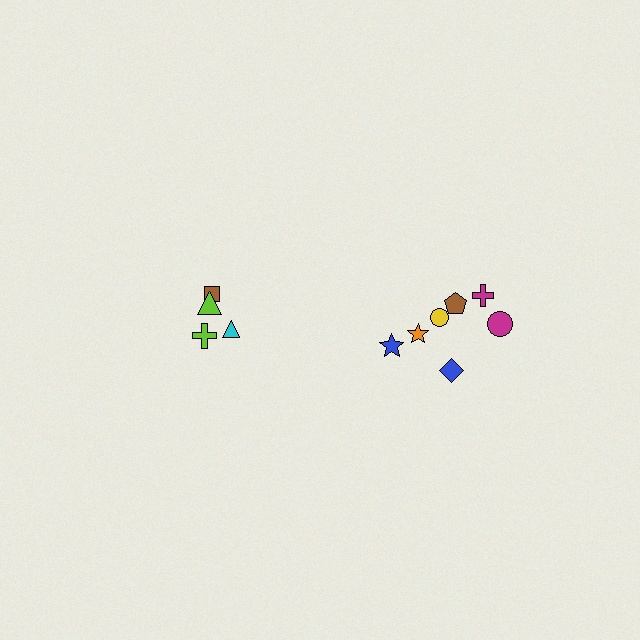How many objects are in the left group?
There are 4 objects.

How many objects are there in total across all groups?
There are 11 objects.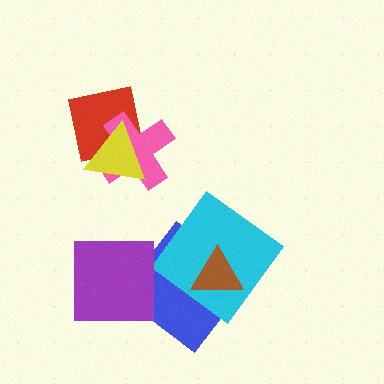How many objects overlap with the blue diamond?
3 objects overlap with the blue diamond.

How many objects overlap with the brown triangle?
2 objects overlap with the brown triangle.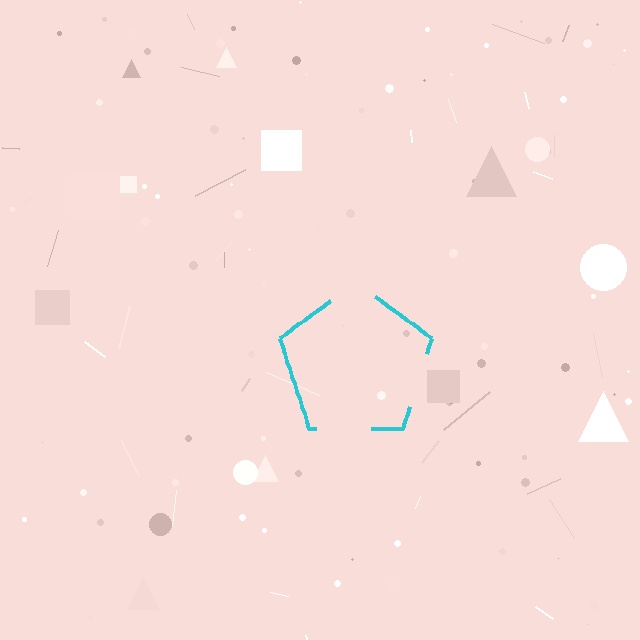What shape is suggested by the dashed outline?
The dashed outline suggests a pentagon.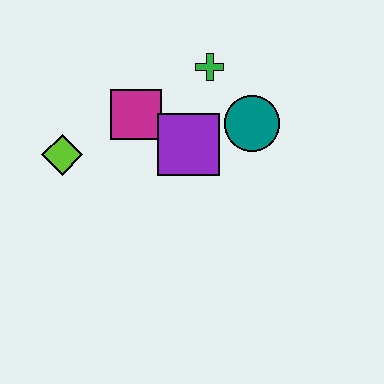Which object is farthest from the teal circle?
The lime diamond is farthest from the teal circle.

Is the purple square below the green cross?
Yes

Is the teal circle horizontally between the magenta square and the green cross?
No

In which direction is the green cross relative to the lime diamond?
The green cross is to the right of the lime diamond.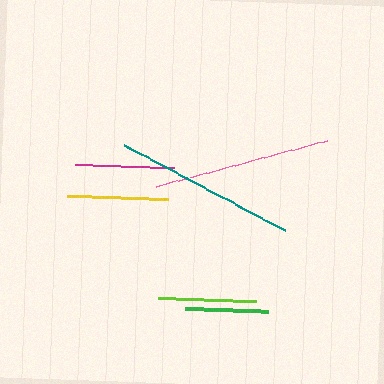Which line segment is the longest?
The teal line is the longest at approximately 183 pixels.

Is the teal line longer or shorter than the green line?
The teal line is longer than the green line.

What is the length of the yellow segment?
The yellow segment is approximately 101 pixels long.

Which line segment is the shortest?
The green line is the shortest at approximately 83 pixels.